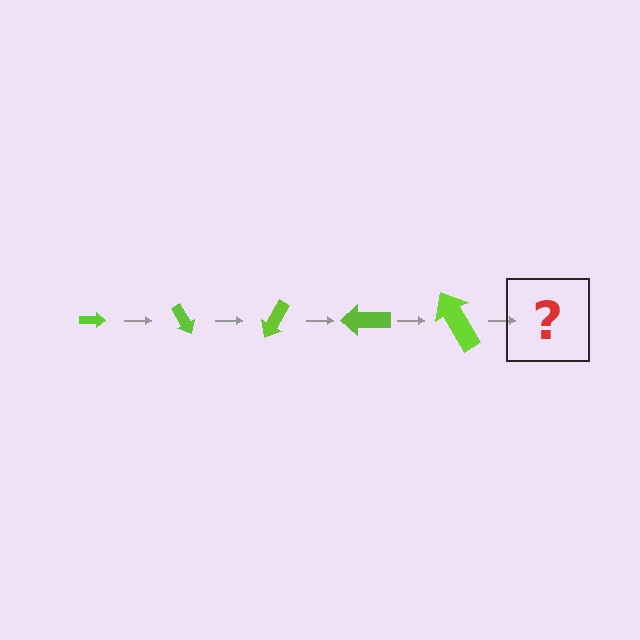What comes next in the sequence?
The next element should be an arrow, larger than the previous one and rotated 300 degrees from the start.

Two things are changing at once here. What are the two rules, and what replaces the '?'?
The two rules are that the arrow grows larger each step and it rotates 60 degrees each step. The '?' should be an arrow, larger than the previous one and rotated 300 degrees from the start.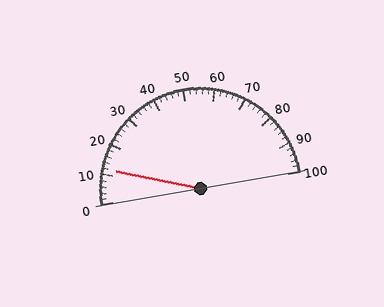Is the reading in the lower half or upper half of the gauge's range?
The reading is in the lower half of the range (0 to 100).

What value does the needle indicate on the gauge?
The needle indicates approximately 12.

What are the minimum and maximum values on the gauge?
The gauge ranges from 0 to 100.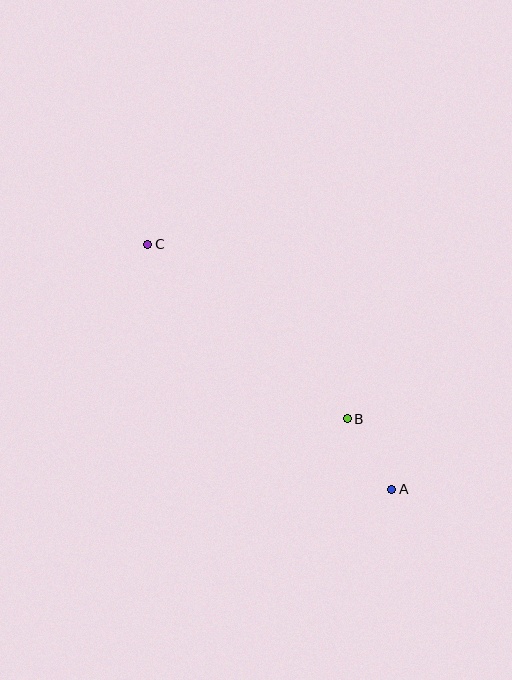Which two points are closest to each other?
Points A and B are closest to each other.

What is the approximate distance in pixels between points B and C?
The distance between B and C is approximately 265 pixels.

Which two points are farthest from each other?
Points A and C are farthest from each other.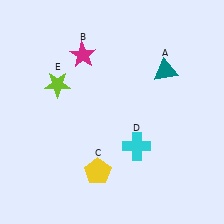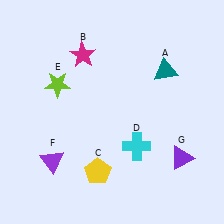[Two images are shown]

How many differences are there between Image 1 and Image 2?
There are 2 differences between the two images.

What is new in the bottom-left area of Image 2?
A purple triangle (F) was added in the bottom-left area of Image 2.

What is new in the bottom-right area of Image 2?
A purple triangle (G) was added in the bottom-right area of Image 2.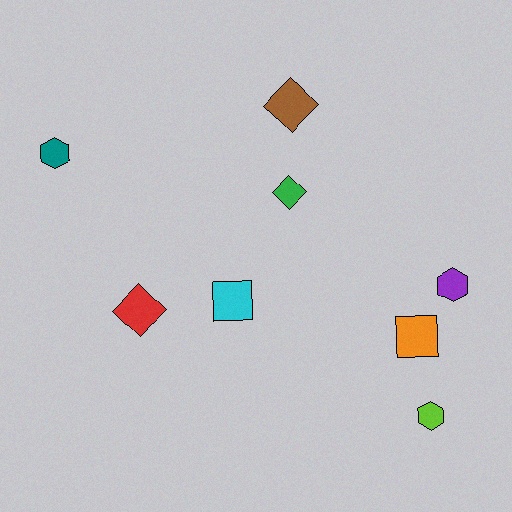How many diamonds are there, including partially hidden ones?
There are 3 diamonds.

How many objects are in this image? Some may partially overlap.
There are 8 objects.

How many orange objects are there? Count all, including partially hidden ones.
There is 1 orange object.